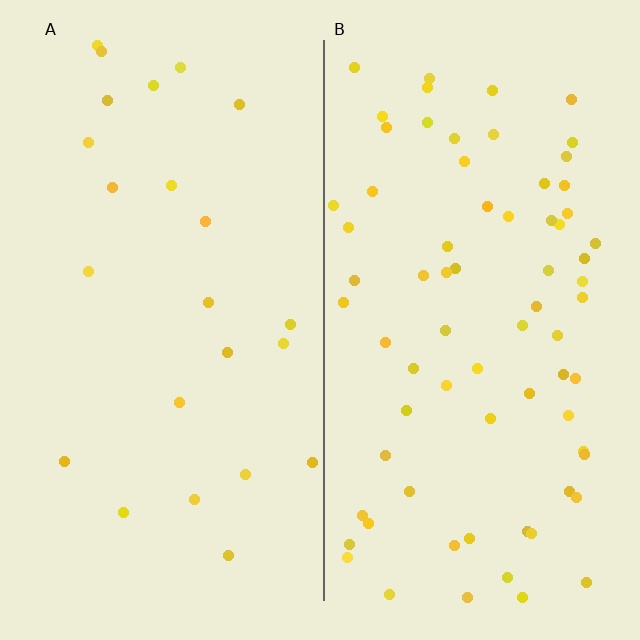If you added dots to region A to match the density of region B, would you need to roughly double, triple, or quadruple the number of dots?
Approximately triple.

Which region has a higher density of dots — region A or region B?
B (the right).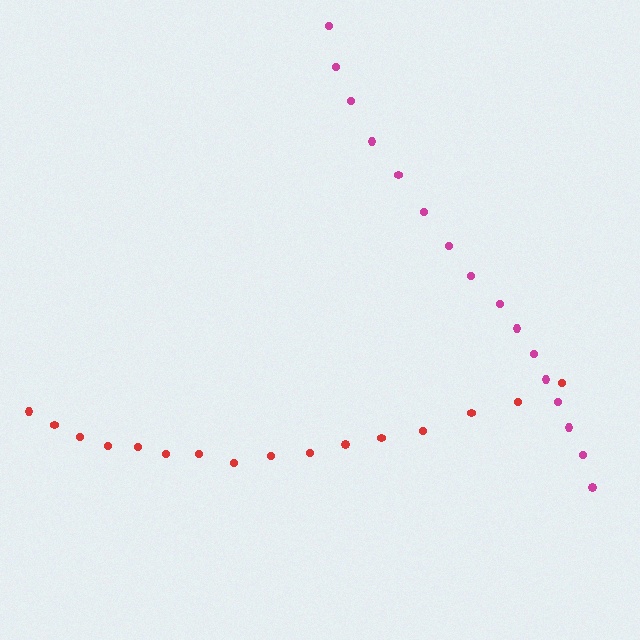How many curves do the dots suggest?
There are 2 distinct paths.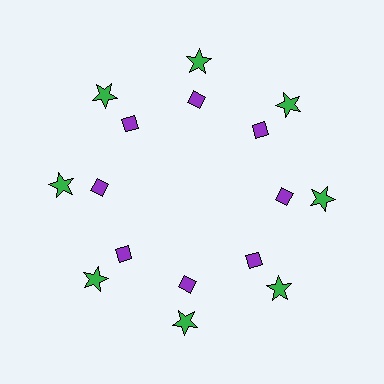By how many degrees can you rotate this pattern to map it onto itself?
The pattern maps onto itself every 45 degrees of rotation.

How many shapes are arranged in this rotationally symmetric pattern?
There are 16 shapes, arranged in 8 groups of 2.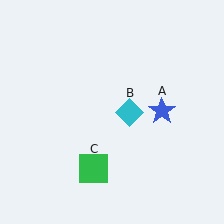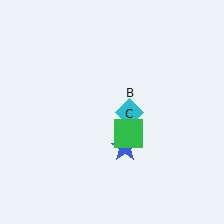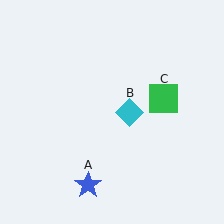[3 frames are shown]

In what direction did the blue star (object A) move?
The blue star (object A) moved down and to the left.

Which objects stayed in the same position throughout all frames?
Cyan diamond (object B) remained stationary.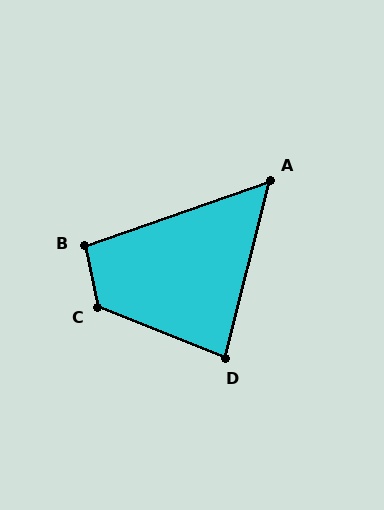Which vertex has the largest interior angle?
C, at approximately 124 degrees.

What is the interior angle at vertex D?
Approximately 83 degrees (acute).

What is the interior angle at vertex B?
Approximately 97 degrees (obtuse).